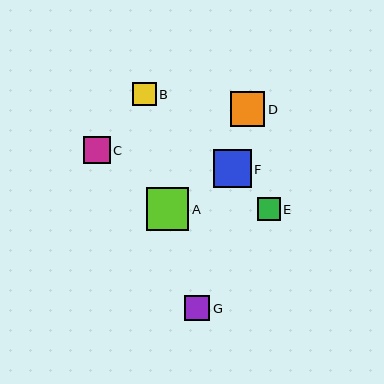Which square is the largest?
Square A is the largest with a size of approximately 43 pixels.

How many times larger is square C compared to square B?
Square C is approximately 1.2 times the size of square B.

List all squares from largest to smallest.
From largest to smallest: A, F, D, C, G, B, E.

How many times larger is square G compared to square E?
Square G is approximately 1.1 times the size of square E.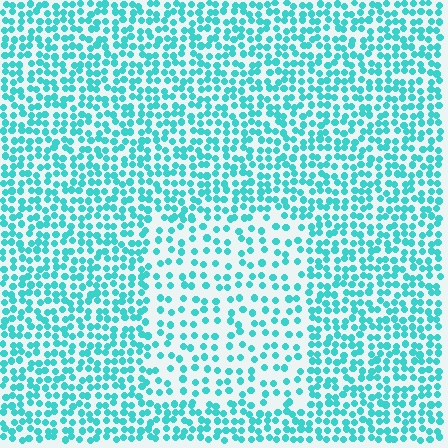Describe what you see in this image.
The image contains small cyan elements arranged at two different densities. A rectangle-shaped region is visible where the elements are less densely packed than the surrounding area.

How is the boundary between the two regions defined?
The boundary is defined by a change in element density (approximately 1.9x ratio). All elements are the same color, size, and shape.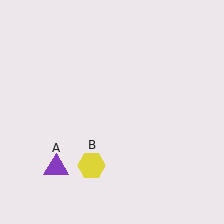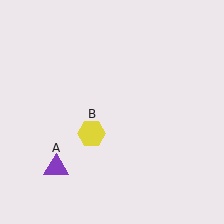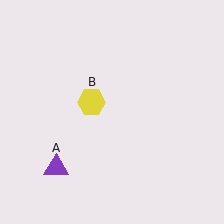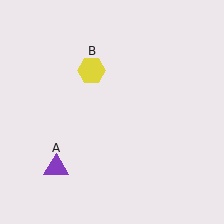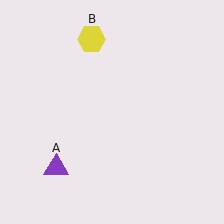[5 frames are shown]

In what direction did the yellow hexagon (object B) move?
The yellow hexagon (object B) moved up.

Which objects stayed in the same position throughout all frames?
Purple triangle (object A) remained stationary.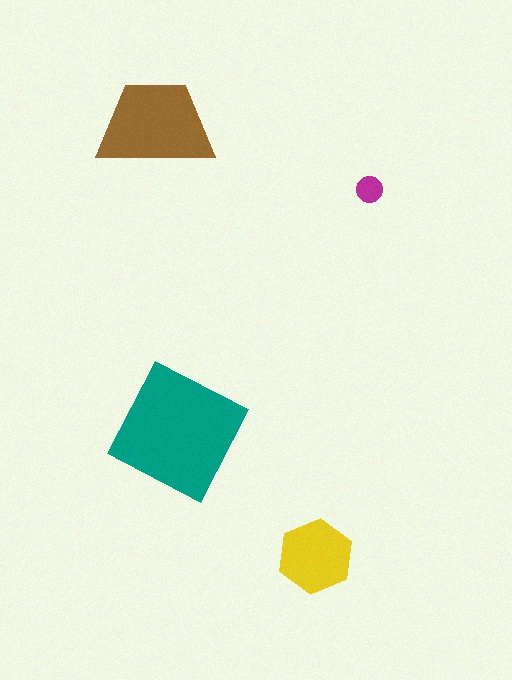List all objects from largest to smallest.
The teal square, the brown trapezoid, the yellow hexagon, the magenta circle.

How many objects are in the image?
There are 4 objects in the image.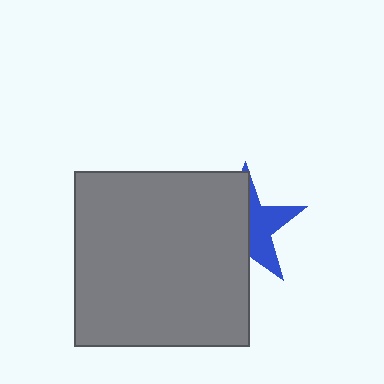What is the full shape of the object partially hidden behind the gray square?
The partially hidden object is a blue star.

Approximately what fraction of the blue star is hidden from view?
Roughly 57% of the blue star is hidden behind the gray square.